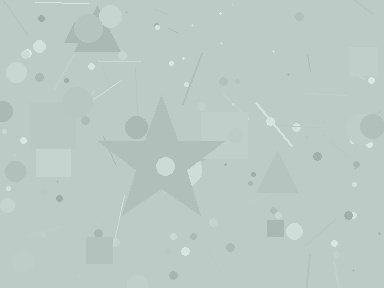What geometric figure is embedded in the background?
A star is embedded in the background.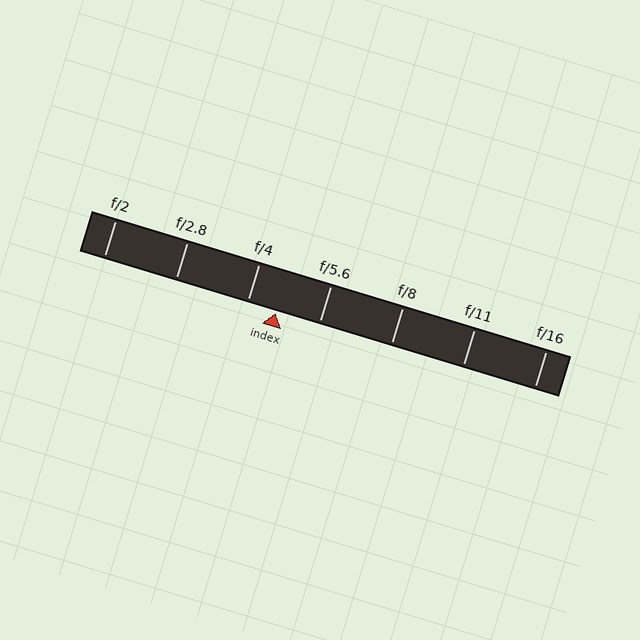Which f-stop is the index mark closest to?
The index mark is closest to f/4.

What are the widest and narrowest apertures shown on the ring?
The widest aperture shown is f/2 and the narrowest is f/16.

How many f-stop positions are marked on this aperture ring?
There are 7 f-stop positions marked.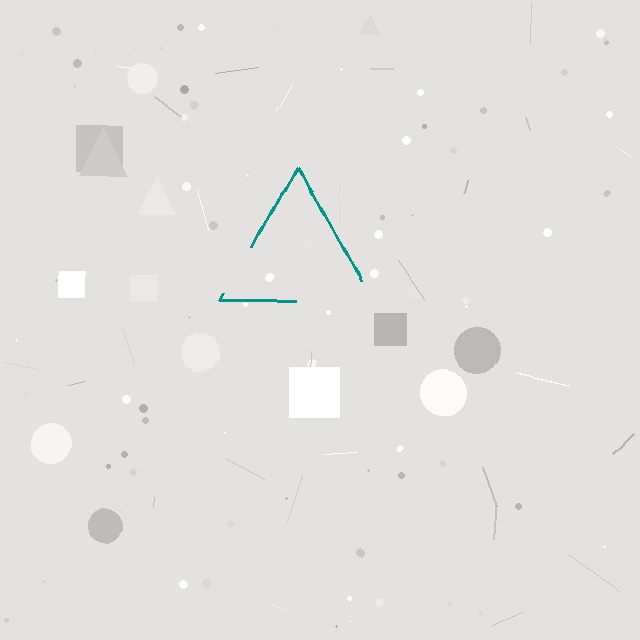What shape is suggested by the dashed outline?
The dashed outline suggests a triangle.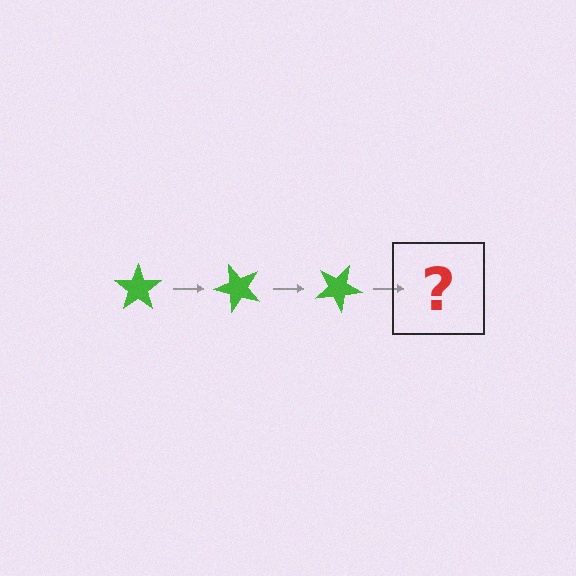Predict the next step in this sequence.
The next step is a green star rotated 150 degrees.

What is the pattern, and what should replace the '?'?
The pattern is that the star rotates 50 degrees each step. The '?' should be a green star rotated 150 degrees.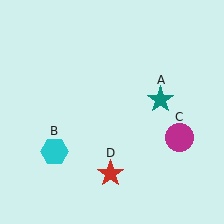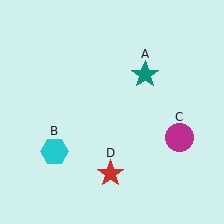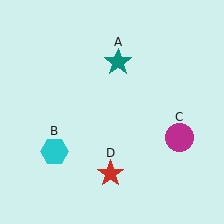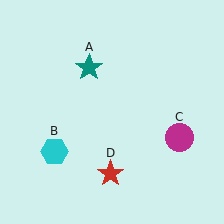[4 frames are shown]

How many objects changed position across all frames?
1 object changed position: teal star (object A).